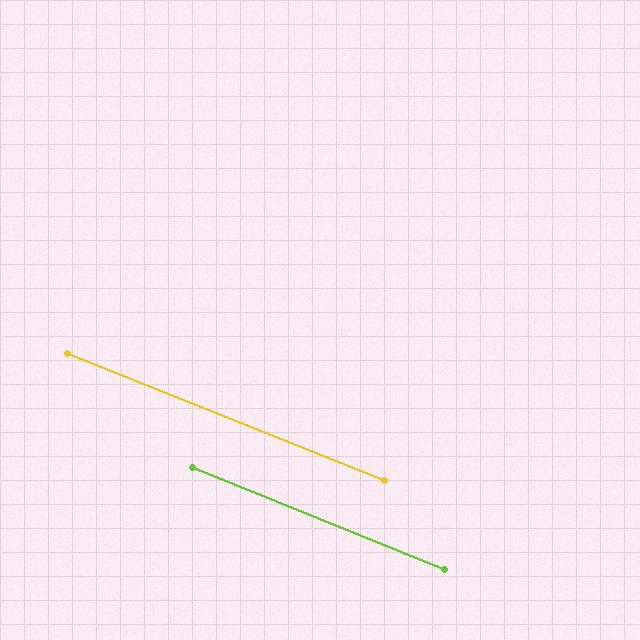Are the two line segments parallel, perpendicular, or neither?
Parallel — their directions differ by only 0.0°.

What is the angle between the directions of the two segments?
Approximately 0 degrees.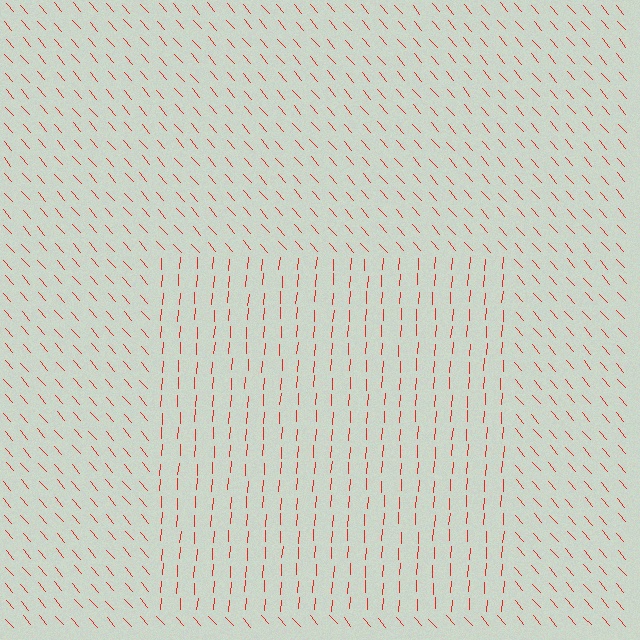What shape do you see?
I see a rectangle.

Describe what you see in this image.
The image is filled with small red line segments. A rectangle region in the image has lines oriented differently from the surrounding lines, creating a visible texture boundary.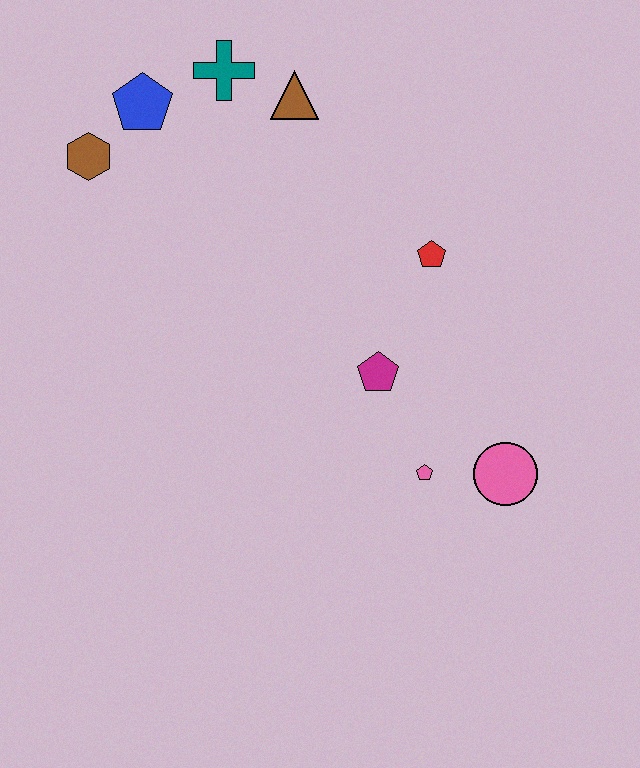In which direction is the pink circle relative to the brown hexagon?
The pink circle is to the right of the brown hexagon.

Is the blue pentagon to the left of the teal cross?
Yes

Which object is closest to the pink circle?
The pink pentagon is closest to the pink circle.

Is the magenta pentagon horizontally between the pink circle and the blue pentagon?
Yes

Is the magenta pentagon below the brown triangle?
Yes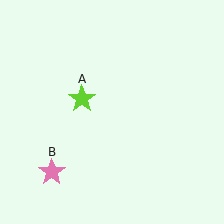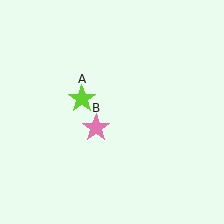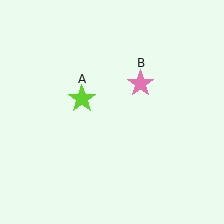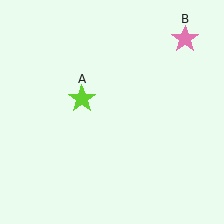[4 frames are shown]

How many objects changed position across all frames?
1 object changed position: pink star (object B).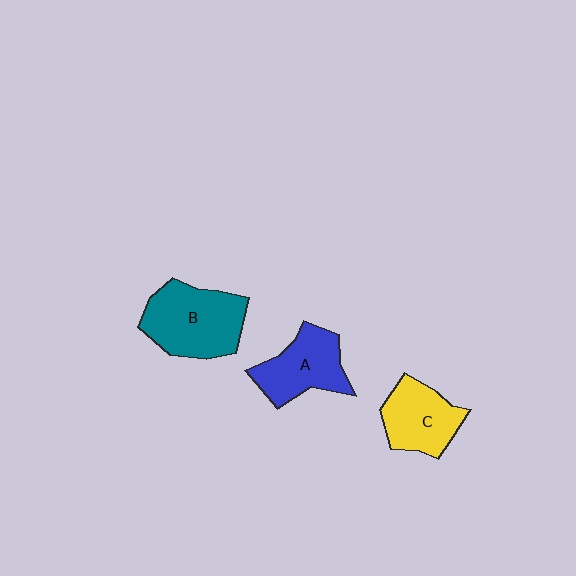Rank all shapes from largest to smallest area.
From largest to smallest: B (teal), A (blue), C (yellow).